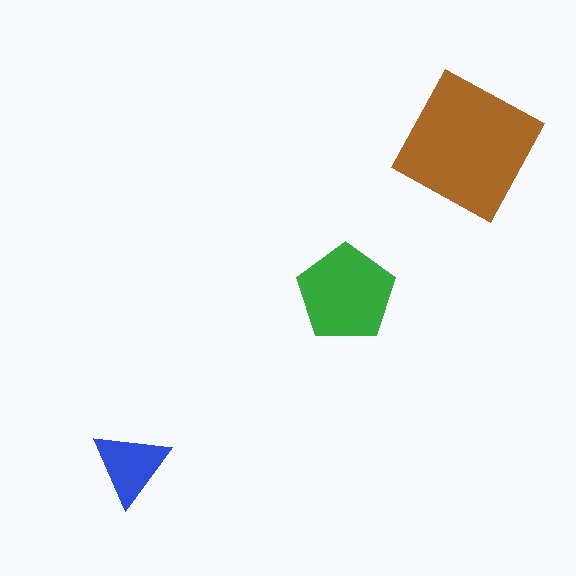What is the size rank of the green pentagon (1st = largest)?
2nd.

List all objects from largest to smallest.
The brown square, the green pentagon, the blue triangle.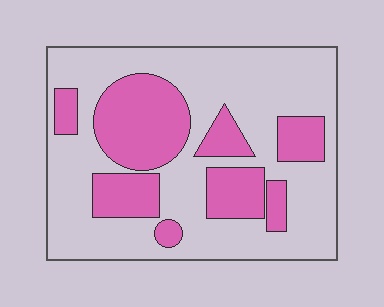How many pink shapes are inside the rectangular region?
8.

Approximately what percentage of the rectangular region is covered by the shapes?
Approximately 35%.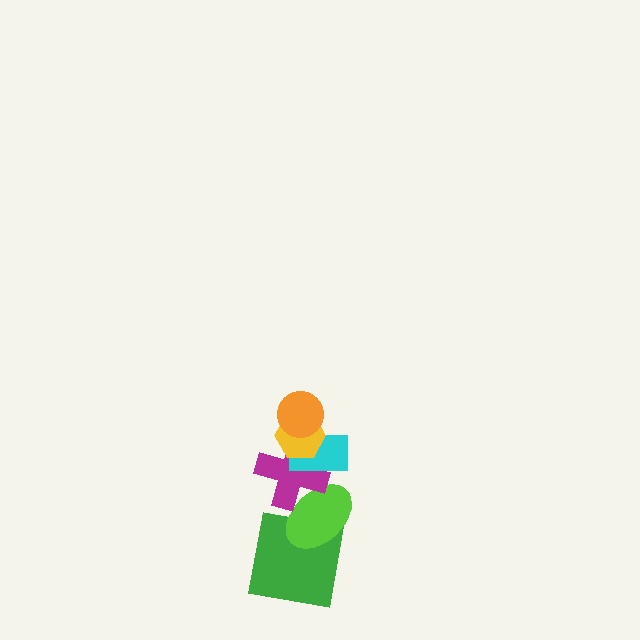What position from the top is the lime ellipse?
The lime ellipse is 5th from the top.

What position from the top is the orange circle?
The orange circle is 1st from the top.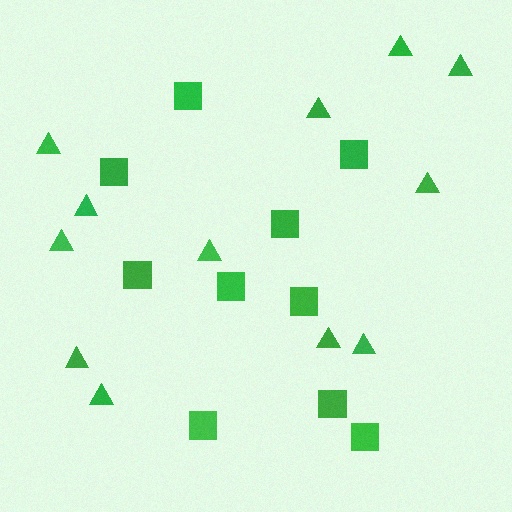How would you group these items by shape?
There are 2 groups: one group of triangles (12) and one group of squares (10).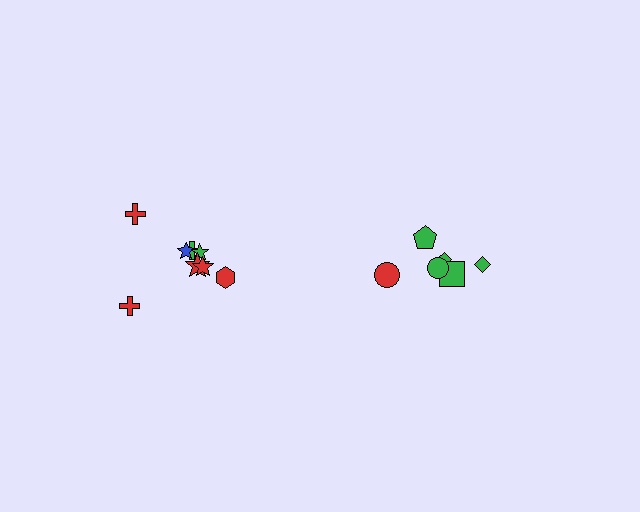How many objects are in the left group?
There are 8 objects.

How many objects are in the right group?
There are 6 objects.